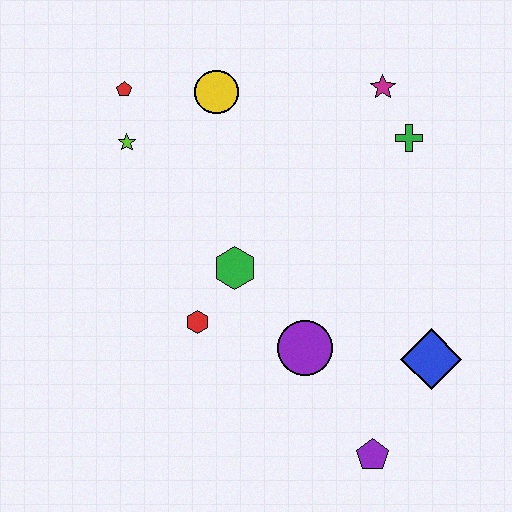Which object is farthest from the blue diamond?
The red pentagon is farthest from the blue diamond.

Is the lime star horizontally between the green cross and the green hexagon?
No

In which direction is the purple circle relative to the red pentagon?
The purple circle is below the red pentagon.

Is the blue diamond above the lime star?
No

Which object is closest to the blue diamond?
The purple pentagon is closest to the blue diamond.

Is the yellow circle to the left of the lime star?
No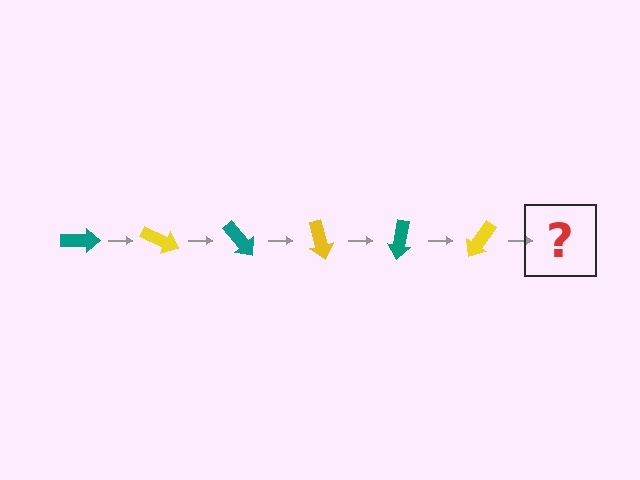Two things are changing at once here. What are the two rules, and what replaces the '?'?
The two rules are that it rotates 25 degrees each step and the color cycles through teal and yellow. The '?' should be a teal arrow, rotated 150 degrees from the start.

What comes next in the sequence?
The next element should be a teal arrow, rotated 150 degrees from the start.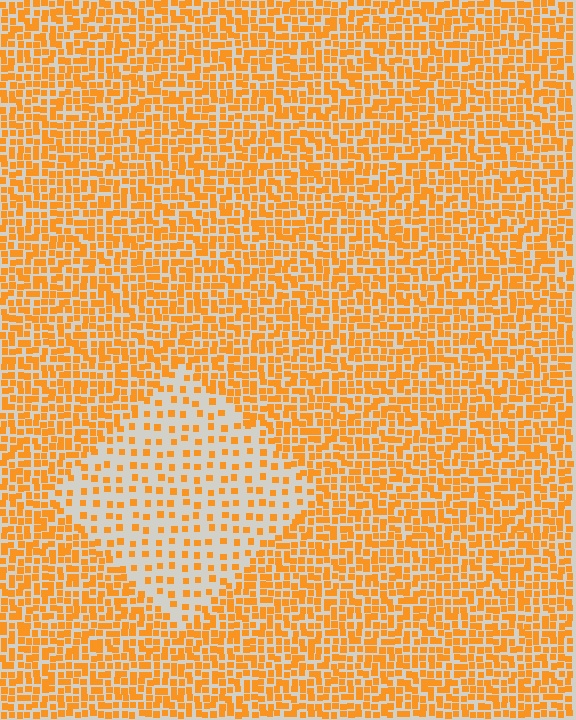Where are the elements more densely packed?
The elements are more densely packed outside the diamond boundary.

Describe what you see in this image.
The image contains small orange elements arranged at two different densities. A diamond-shaped region is visible where the elements are less densely packed than the surrounding area.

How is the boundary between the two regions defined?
The boundary is defined by a change in element density (approximately 2.5x ratio). All elements are the same color, size, and shape.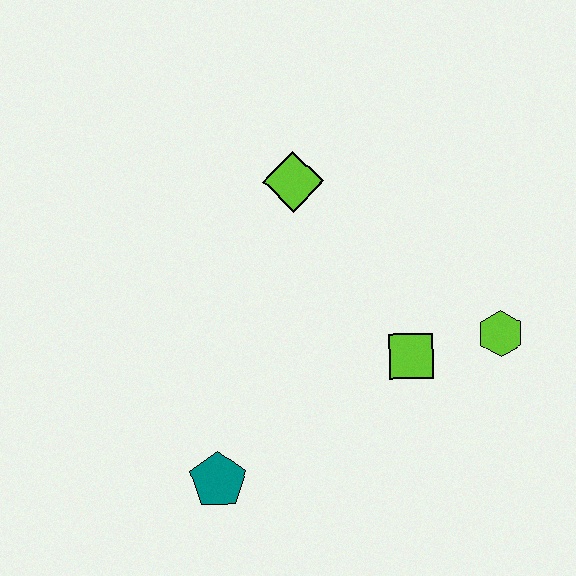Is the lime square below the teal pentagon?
No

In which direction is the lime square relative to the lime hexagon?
The lime square is to the left of the lime hexagon.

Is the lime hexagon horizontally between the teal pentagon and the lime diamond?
No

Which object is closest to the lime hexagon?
The lime square is closest to the lime hexagon.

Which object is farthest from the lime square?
The teal pentagon is farthest from the lime square.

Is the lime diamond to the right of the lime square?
No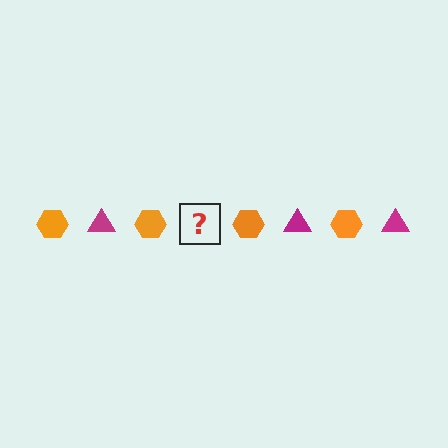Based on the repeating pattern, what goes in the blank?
The blank should be a magenta triangle.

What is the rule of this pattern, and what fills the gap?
The rule is that the pattern alternates between orange hexagon and magenta triangle. The gap should be filled with a magenta triangle.